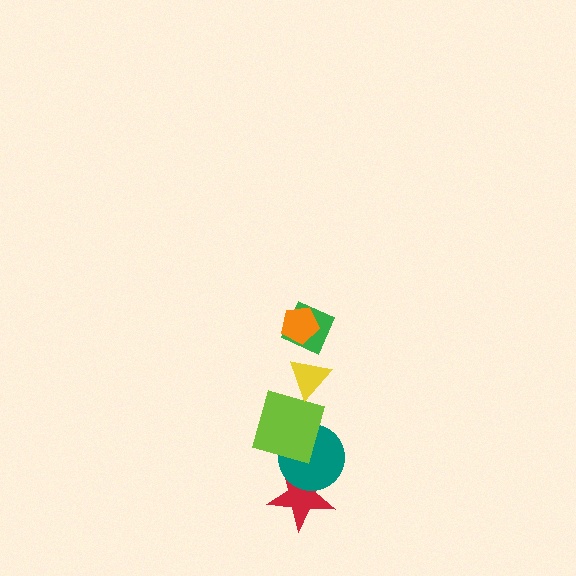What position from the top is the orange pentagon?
The orange pentagon is 1st from the top.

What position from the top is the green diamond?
The green diamond is 2nd from the top.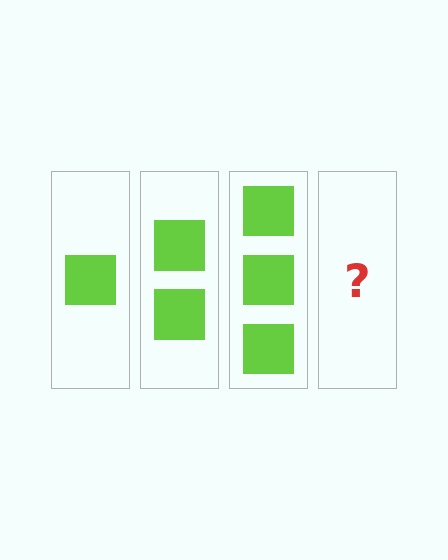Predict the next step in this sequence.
The next step is 4 squares.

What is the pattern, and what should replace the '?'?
The pattern is that each step adds one more square. The '?' should be 4 squares.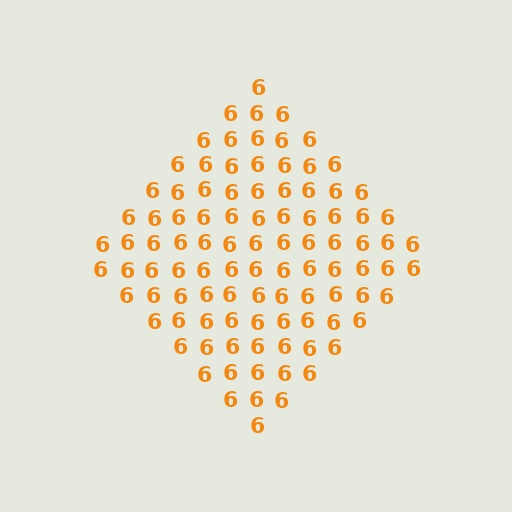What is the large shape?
The large shape is a diamond.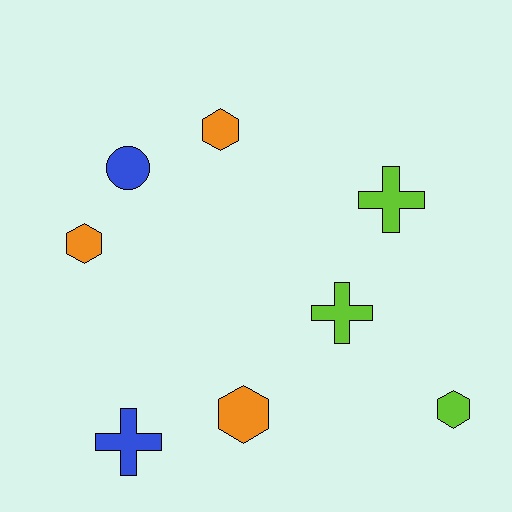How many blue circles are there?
There is 1 blue circle.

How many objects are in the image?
There are 8 objects.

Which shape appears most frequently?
Hexagon, with 4 objects.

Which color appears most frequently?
Lime, with 3 objects.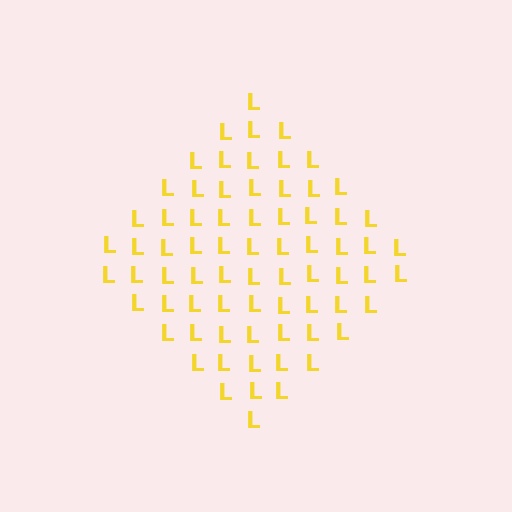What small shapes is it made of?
It is made of small letter L's.